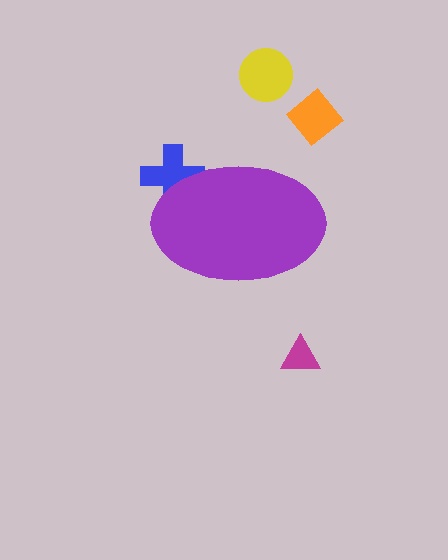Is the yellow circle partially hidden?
No, the yellow circle is fully visible.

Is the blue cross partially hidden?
Yes, the blue cross is partially hidden behind the purple ellipse.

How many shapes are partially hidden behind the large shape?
1 shape is partially hidden.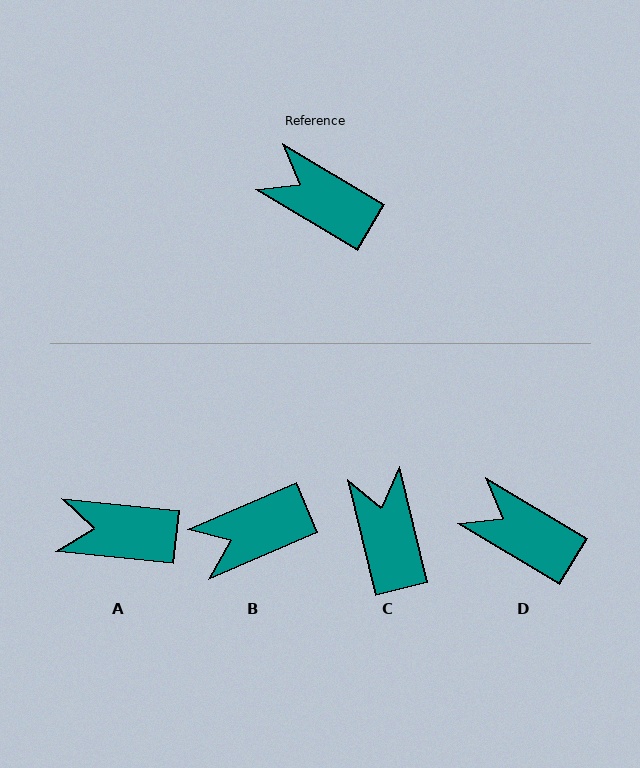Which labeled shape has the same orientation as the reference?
D.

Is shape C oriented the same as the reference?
No, it is off by about 45 degrees.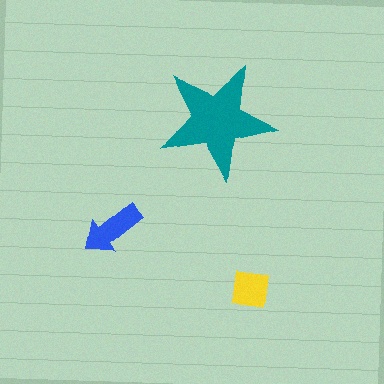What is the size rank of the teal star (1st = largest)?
1st.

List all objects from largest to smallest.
The teal star, the blue arrow, the yellow square.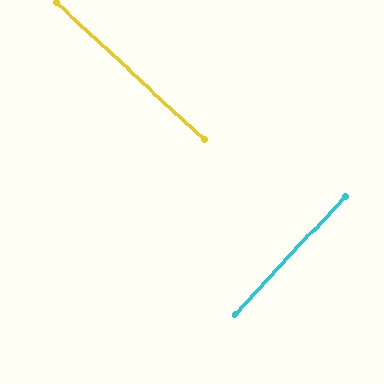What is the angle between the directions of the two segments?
Approximately 90 degrees.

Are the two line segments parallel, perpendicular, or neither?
Perpendicular — they meet at approximately 90°.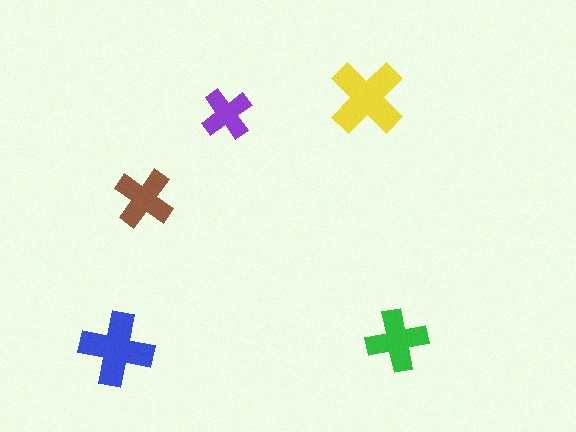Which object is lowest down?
The blue cross is bottommost.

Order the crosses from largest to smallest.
the yellow one, the blue one, the green one, the brown one, the purple one.